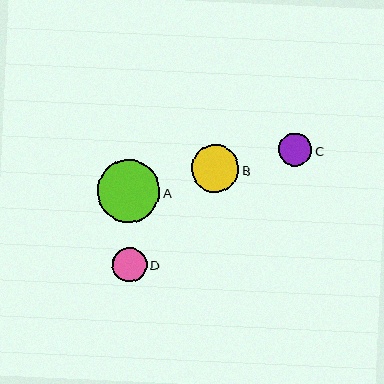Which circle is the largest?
Circle A is the largest with a size of approximately 63 pixels.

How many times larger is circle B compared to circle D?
Circle B is approximately 1.4 times the size of circle D.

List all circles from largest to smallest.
From largest to smallest: A, B, D, C.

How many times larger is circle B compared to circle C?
Circle B is approximately 1.4 times the size of circle C.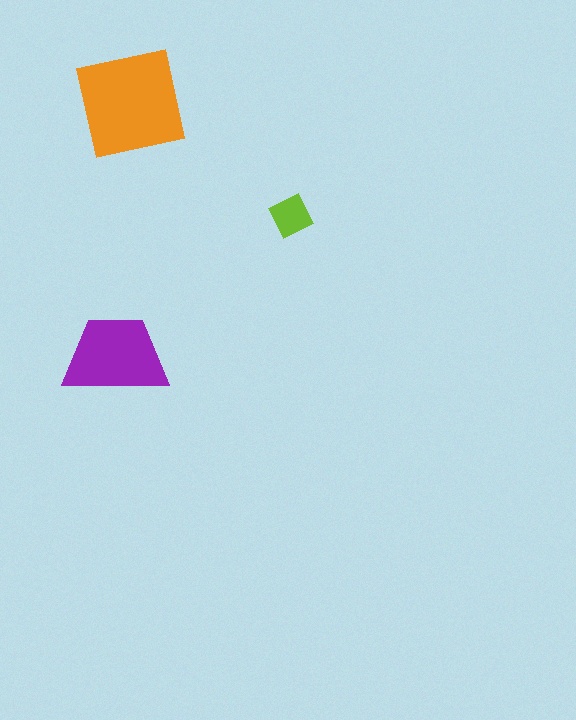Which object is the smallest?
The lime diamond.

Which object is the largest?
The orange square.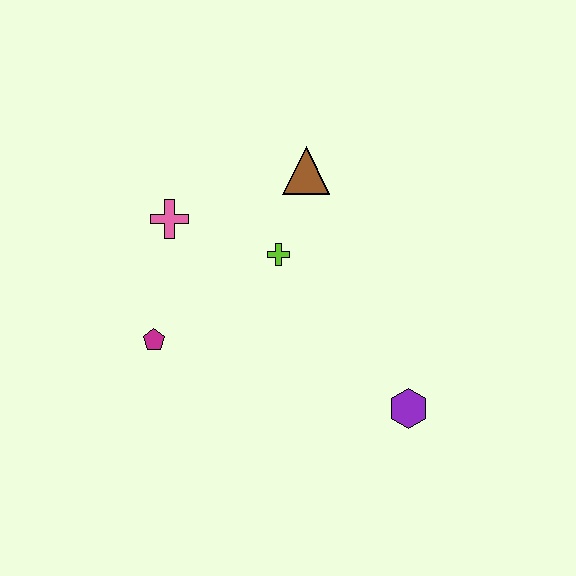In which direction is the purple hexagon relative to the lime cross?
The purple hexagon is below the lime cross.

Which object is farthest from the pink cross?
The purple hexagon is farthest from the pink cross.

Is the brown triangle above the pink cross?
Yes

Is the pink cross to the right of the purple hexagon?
No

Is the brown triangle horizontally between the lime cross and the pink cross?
No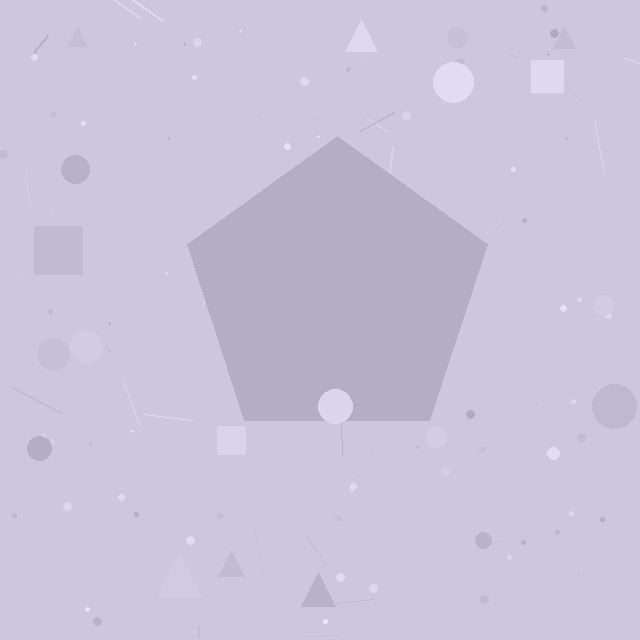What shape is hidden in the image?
A pentagon is hidden in the image.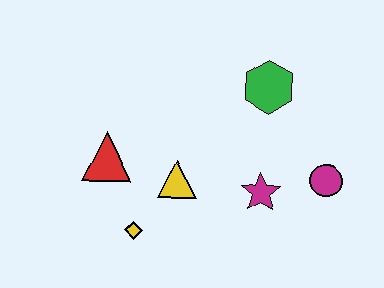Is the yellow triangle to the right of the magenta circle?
No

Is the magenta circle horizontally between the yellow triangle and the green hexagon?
No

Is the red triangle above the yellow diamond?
Yes